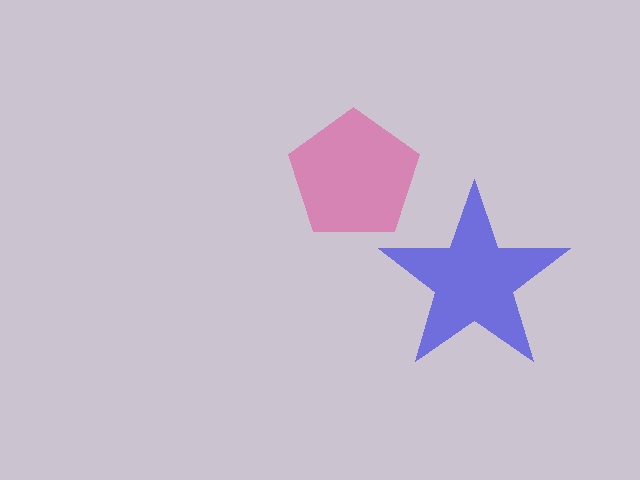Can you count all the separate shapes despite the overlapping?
Yes, there are 2 separate shapes.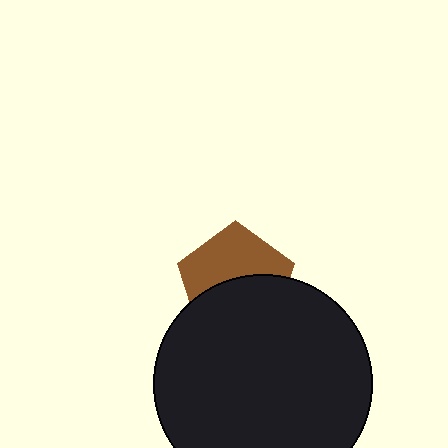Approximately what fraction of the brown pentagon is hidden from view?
Roughly 51% of the brown pentagon is hidden behind the black circle.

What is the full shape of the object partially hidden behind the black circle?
The partially hidden object is a brown pentagon.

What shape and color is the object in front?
The object in front is a black circle.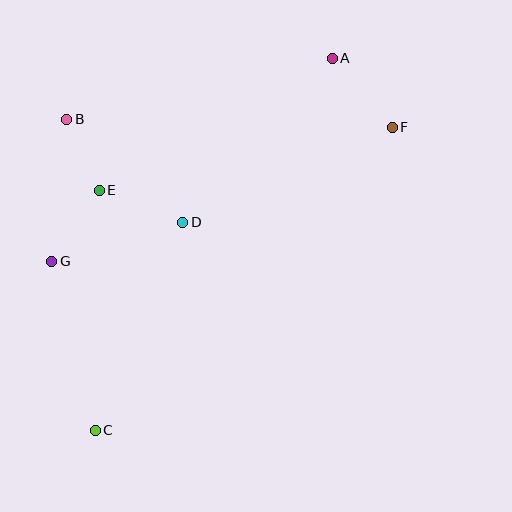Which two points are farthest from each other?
Points A and C are farthest from each other.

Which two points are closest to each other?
Points B and E are closest to each other.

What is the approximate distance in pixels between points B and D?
The distance between B and D is approximately 155 pixels.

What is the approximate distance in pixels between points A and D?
The distance between A and D is approximately 222 pixels.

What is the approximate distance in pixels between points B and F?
The distance between B and F is approximately 326 pixels.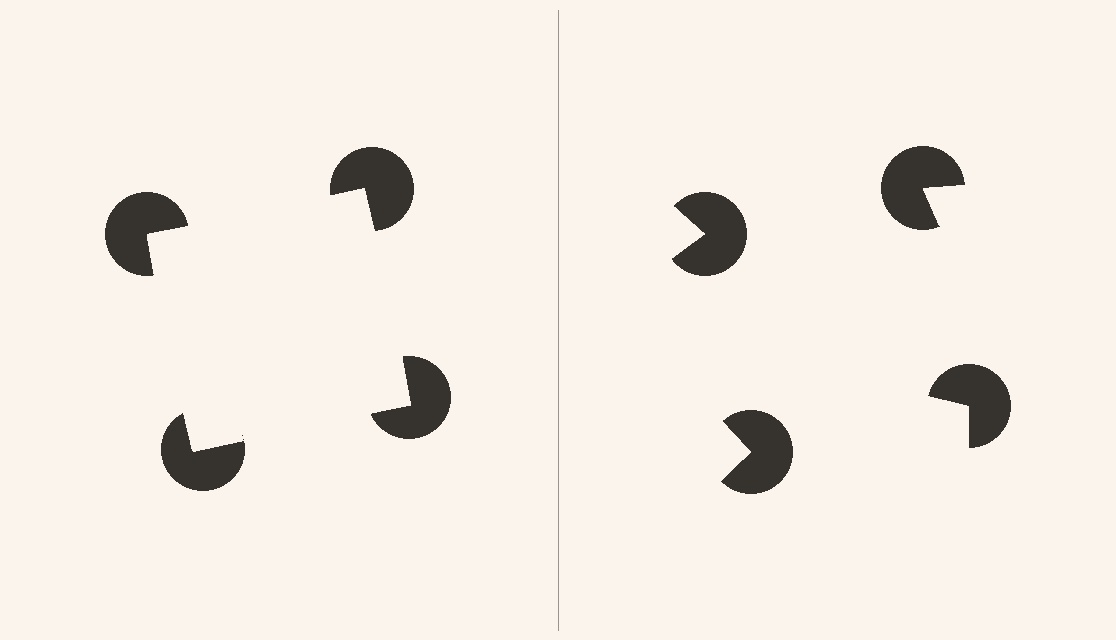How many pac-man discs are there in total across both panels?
8 — 4 on each side.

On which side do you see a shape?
An illusory square appears on the left side. On the right side the wedge cuts are rotated, so no coherent shape forms.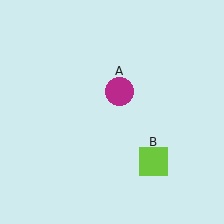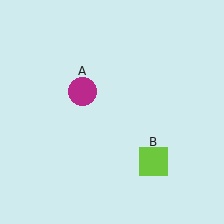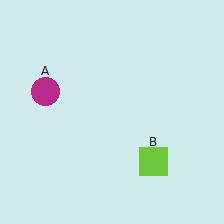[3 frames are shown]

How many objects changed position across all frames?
1 object changed position: magenta circle (object A).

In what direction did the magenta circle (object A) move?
The magenta circle (object A) moved left.